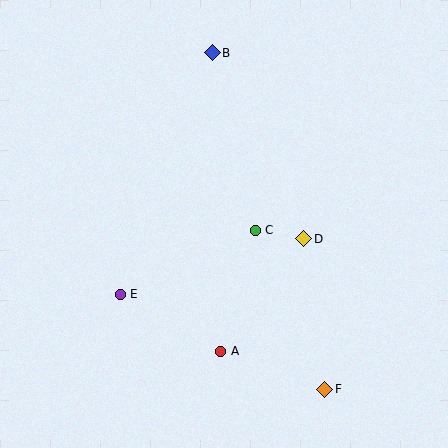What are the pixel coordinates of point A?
Point A is at (221, 351).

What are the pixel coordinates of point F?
Point F is at (325, 389).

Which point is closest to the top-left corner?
Point B is closest to the top-left corner.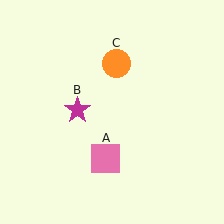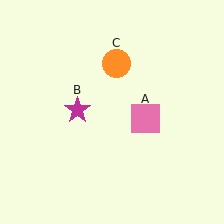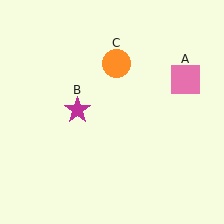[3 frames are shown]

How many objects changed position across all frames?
1 object changed position: pink square (object A).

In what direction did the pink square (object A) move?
The pink square (object A) moved up and to the right.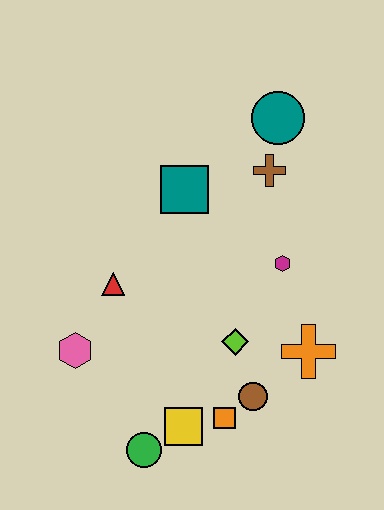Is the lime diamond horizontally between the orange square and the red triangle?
No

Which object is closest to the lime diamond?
The brown circle is closest to the lime diamond.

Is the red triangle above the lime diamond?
Yes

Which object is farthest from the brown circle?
The teal circle is farthest from the brown circle.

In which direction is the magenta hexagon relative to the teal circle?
The magenta hexagon is below the teal circle.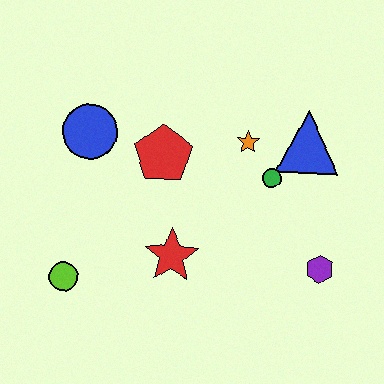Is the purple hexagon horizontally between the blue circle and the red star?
No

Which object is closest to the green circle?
The orange star is closest to the green circle.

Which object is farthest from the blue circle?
The purple hexagon is farthest from the blue circle.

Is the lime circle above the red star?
No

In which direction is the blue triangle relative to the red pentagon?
The blue triangle is to the right of the red pentagon.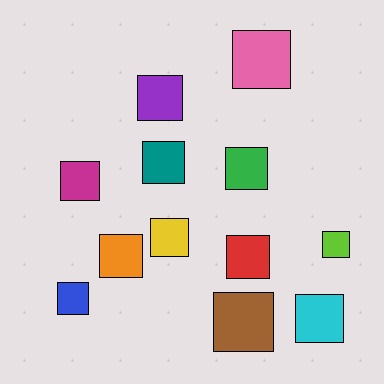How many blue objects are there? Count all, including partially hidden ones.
There is 1 blue object.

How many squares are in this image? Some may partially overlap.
There are 12 squares.